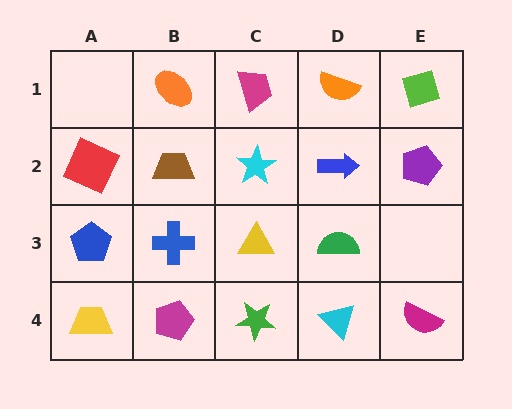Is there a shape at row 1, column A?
No, that cell is empty.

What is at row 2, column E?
A purple pentagon.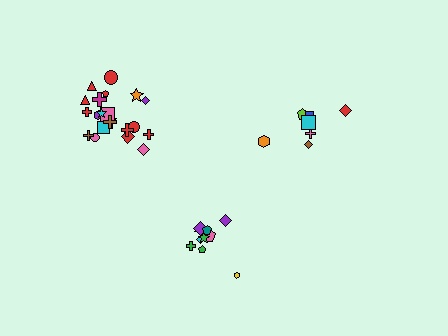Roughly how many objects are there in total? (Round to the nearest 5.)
Roughly 40 objects in total.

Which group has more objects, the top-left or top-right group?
The top-left group.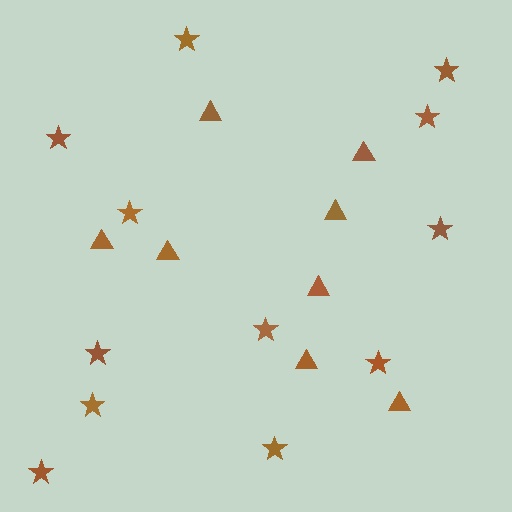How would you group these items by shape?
There are 2 groups: one group of stars (12) and one group of triangles (8).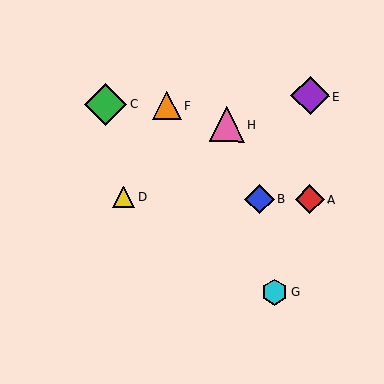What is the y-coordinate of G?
Object G is at y≈292.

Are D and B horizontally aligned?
Yes, both are at y≈197.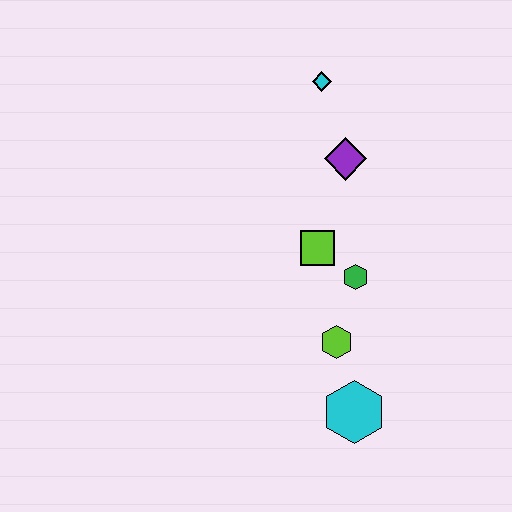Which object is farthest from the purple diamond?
The cyan hexagon is farthest from the purple diamond.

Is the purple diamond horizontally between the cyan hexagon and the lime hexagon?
Yes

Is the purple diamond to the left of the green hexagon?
Yes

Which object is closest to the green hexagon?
The lime square is closest to the green hexagon.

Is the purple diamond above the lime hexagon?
Yes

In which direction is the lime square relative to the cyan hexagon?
The lime square is above the cyan hexagon.